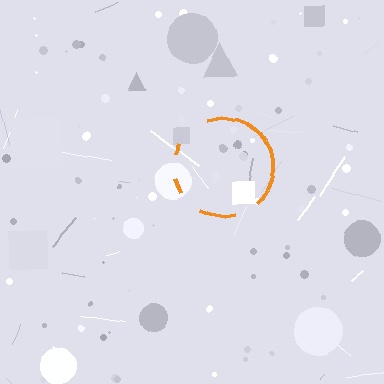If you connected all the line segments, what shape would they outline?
They would outline a circle.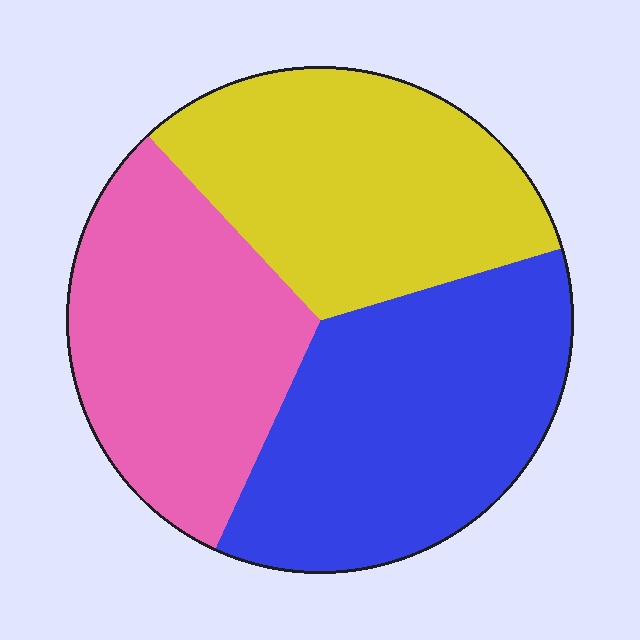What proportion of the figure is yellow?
Yellow covers 32% of the figure.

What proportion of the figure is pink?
Pink takes up between a sixth and a third of the figure.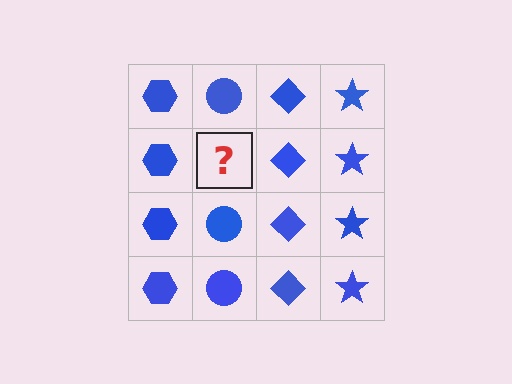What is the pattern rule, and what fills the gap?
The rule is that each column has a consistent shape. The gap should be filled with a blue circle.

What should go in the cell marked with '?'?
The missing cell should contain a blue circle.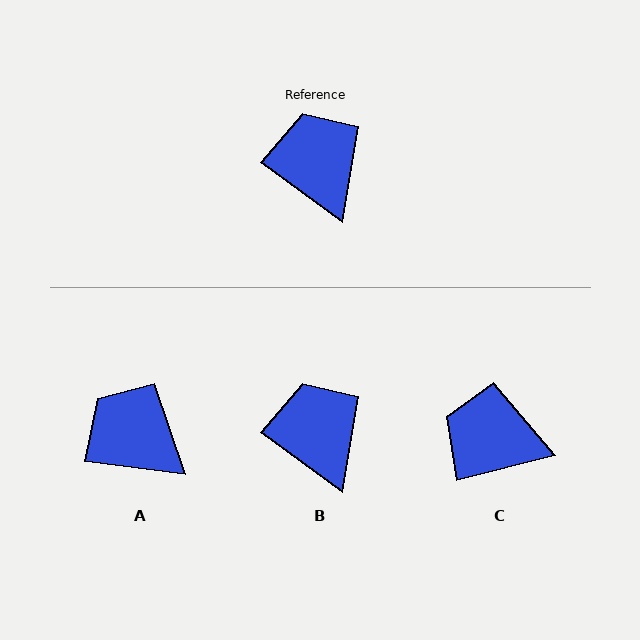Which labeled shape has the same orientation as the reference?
B.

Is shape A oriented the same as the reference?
No, it is off by about 29 degrees.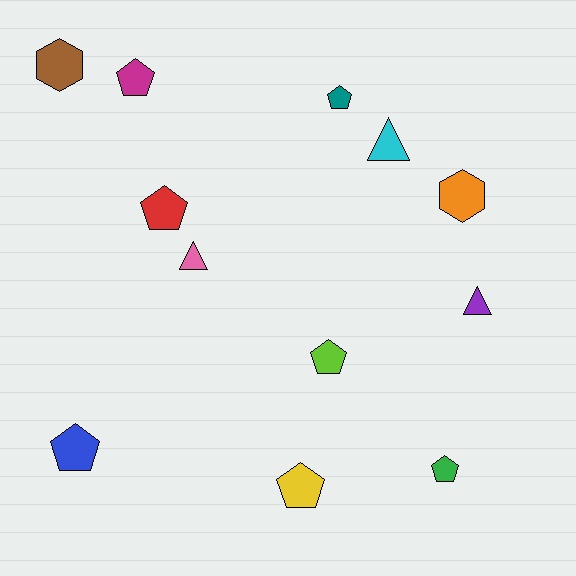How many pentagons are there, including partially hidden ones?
There are 7 pentagons.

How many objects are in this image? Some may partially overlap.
There are 12 objects.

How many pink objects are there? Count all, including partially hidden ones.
There is 1 pink object.